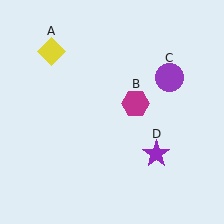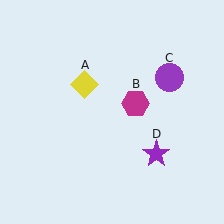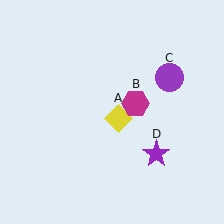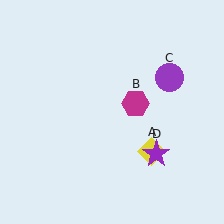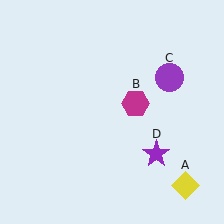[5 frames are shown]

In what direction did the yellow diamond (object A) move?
The yellow diamond (object A) moved down and to the right.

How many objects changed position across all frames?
1 object changed position: yellow diamond (object A).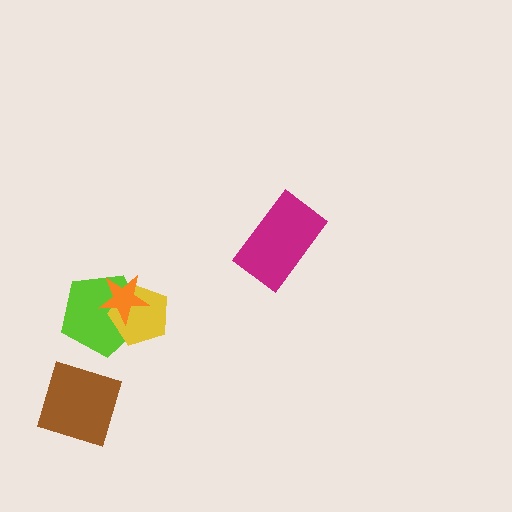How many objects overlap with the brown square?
0 objects overlap with the brown square.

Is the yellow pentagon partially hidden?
Yes, it is partially covered by another shape.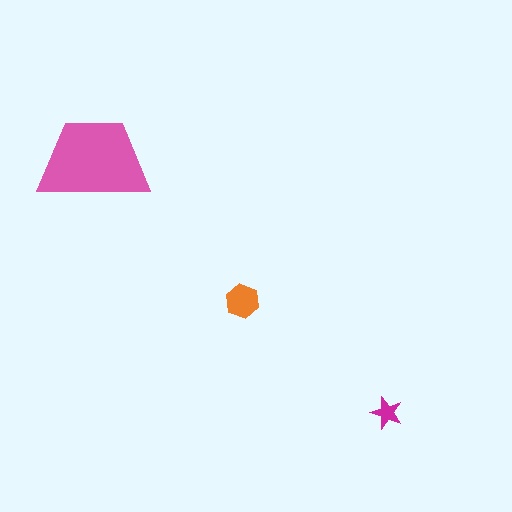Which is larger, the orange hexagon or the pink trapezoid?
The pink trapezoid.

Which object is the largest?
The pink trapezoid.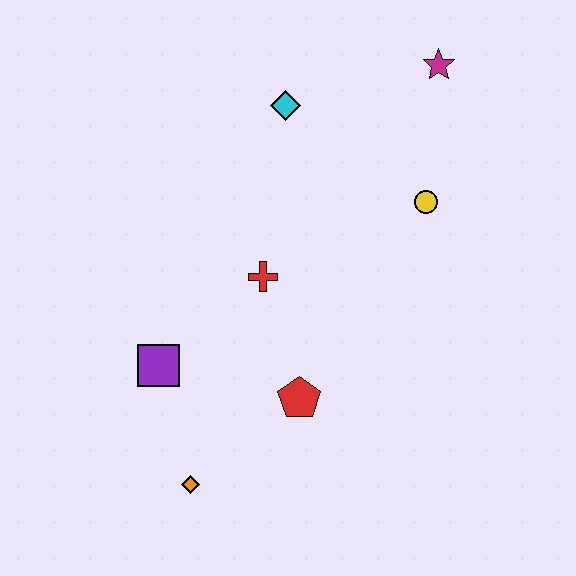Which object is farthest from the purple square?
The magenta star is farthest from the purple square.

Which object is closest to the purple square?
The orange diamond is closest to the purple square.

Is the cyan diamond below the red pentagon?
No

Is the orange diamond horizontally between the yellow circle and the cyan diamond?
No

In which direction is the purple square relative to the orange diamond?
The purple square is above the orange diamond.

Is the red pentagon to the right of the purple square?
Yes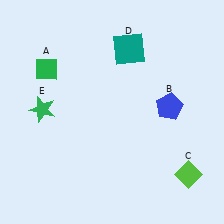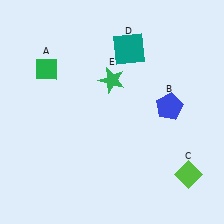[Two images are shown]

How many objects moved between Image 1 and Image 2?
1 object moved between the two images.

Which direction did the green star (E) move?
The green star (E) moved right.